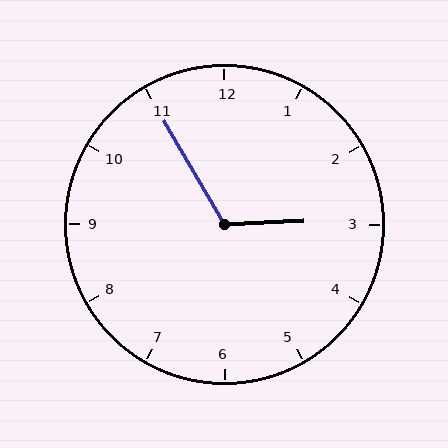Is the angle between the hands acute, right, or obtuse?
It is obtuse.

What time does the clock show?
2:55.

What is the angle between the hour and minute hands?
Approximately 118 degrees.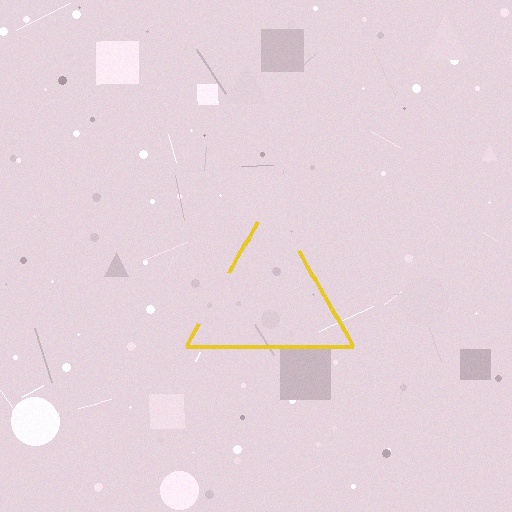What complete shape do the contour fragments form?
The contour fragments form a triangle.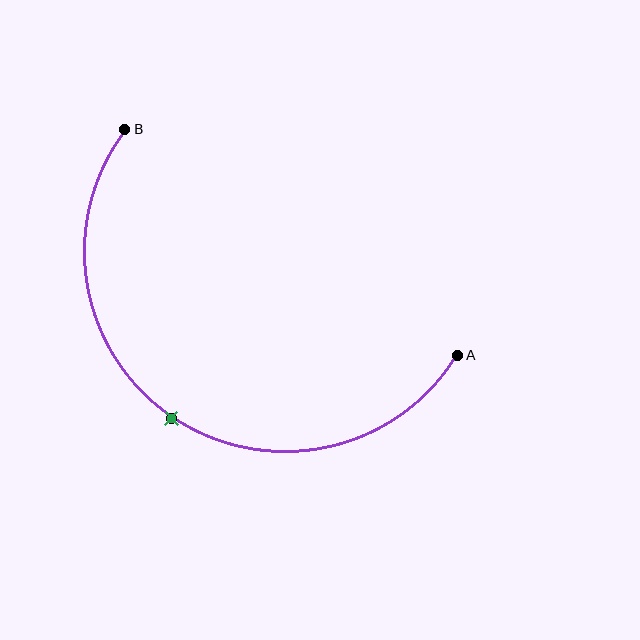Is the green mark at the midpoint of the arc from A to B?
Yes. The green mark lies on the arc at equal arc-length from both A and B — it is the arc midpoint.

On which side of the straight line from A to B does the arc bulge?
The arc bulges below and to the left of the straight line connecting A and B.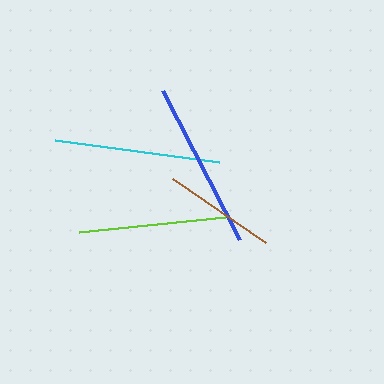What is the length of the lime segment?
The lime segment is approximately 147 pixels long.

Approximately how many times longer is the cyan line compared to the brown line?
The cyan line is approximately 1.5 times the length of the brown line.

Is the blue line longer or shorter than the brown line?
The blue line is longer than the brown line.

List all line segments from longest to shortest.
From longest to shortest: blue, cyan, lime, brown.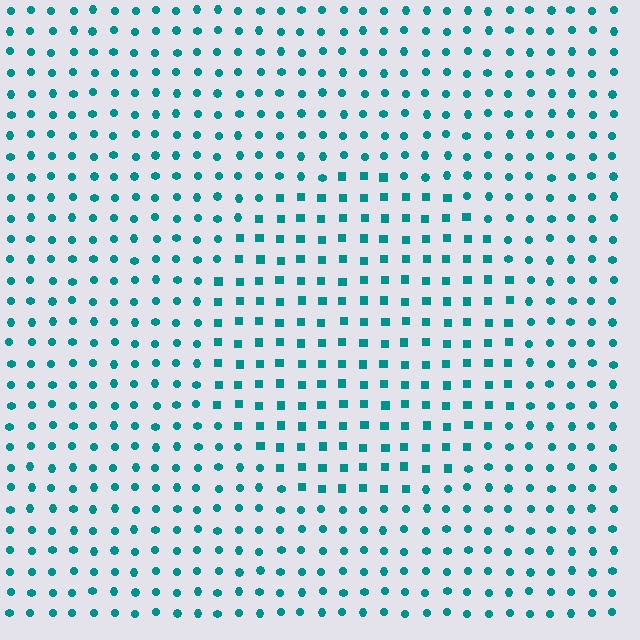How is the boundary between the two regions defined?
The boundary is defined by a change in element shape: squares inside vs. circles outside. All elements share the same color and spacing.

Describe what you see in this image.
The image is filled with small teal elements arranged in a uniform grid. A circle-shaped region contains squares, while the surrounding area contains circles. The boundary is defined purely by the change in element shape.